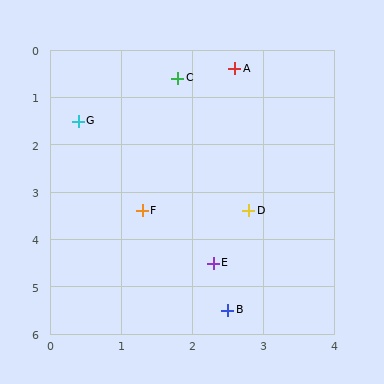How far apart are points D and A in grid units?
Points D and A are about 3.0 grid units apart.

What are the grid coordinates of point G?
Point G is at approximately (0.4, 1.5).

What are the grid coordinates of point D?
Point D is at approximately (2.8, 3.4).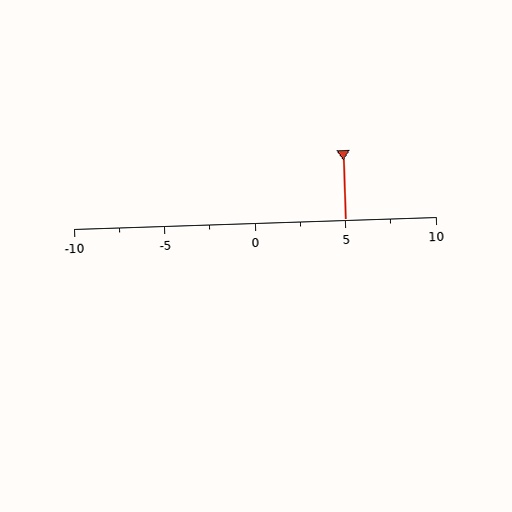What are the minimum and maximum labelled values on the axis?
The axis runs from -10 to 10.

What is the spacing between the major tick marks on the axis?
The major ticks are spaced 5 apart.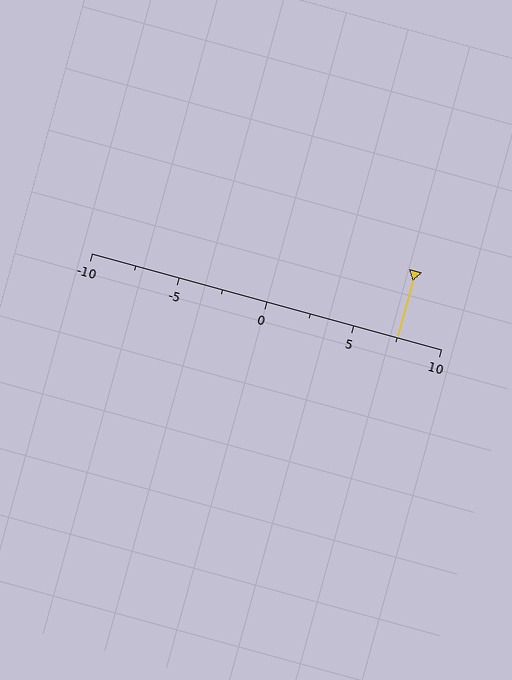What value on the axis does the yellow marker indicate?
The marker indicates approximately 7.5.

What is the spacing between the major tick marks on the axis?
The major ticks are spaced 5 apart.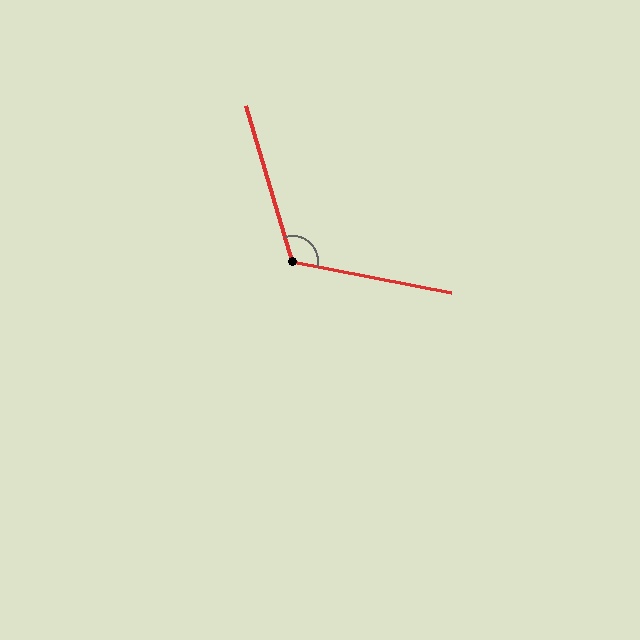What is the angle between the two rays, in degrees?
Approximately 118 degrees.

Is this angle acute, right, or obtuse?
It is obtuse.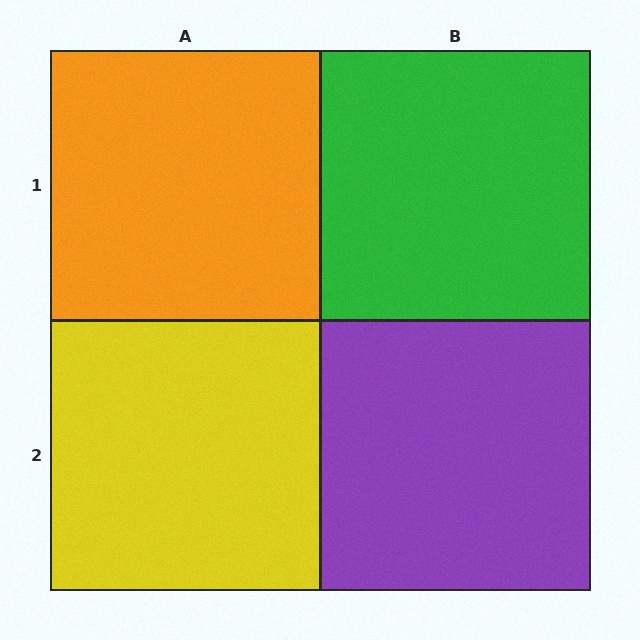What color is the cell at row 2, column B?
Purple.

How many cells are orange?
1 cell is orange.